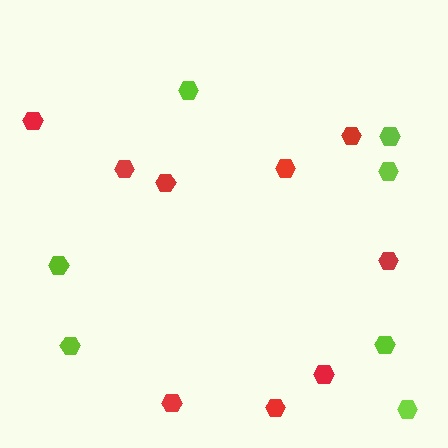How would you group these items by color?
There are 2 groups: one group of red hexagons (9) and one group of lime hexagons (7).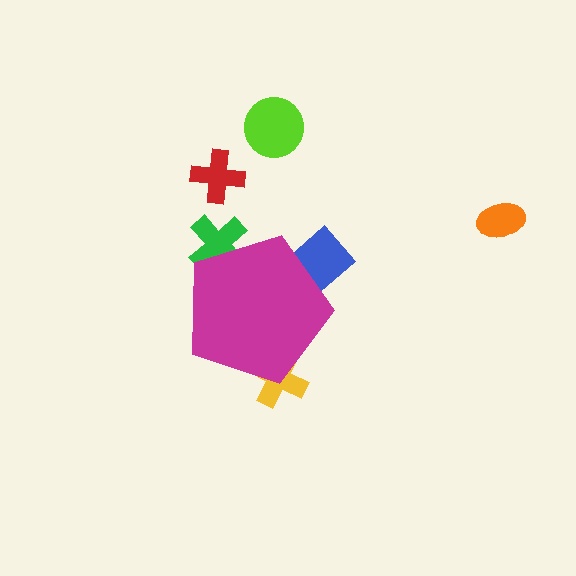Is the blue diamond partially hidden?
Yes, the blue diamond is partially hidden behind the magenta pentagon.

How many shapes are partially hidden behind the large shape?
3 shapes are partially hidden.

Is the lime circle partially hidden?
No, the lime circle is fully visible.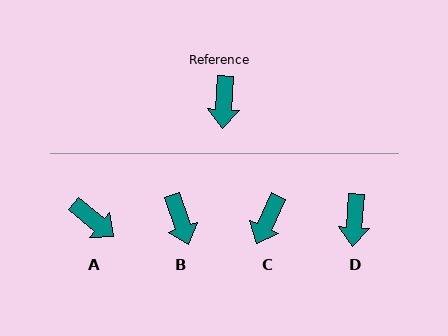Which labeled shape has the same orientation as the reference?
D.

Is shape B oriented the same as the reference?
No, it is off by about 22 degrees.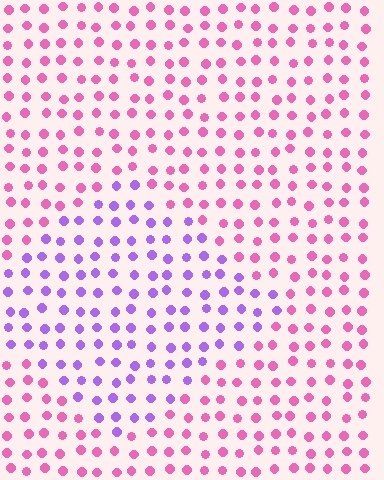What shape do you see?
I see a diamond.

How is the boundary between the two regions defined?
The boundary is defined purely by a slight shift in hue (about 52 degrees). Spacing, size, and orientation are identical on both sides.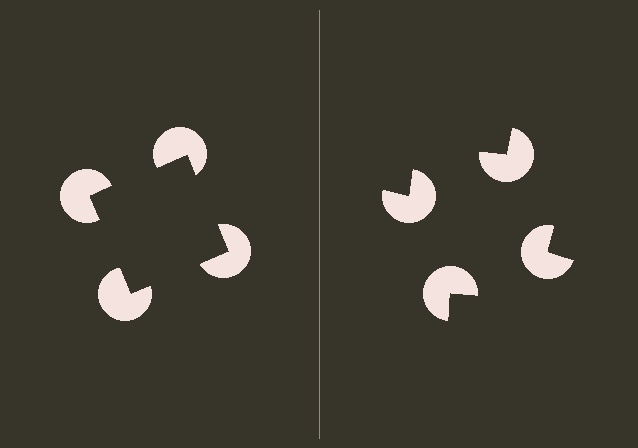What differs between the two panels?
The pac-man discs are positioned identically on both sides; only the wedge orientations differ. On the left they align to a square; on the right they are misaligned.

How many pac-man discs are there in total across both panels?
8 — 4 on each side.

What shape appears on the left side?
An illusory square.